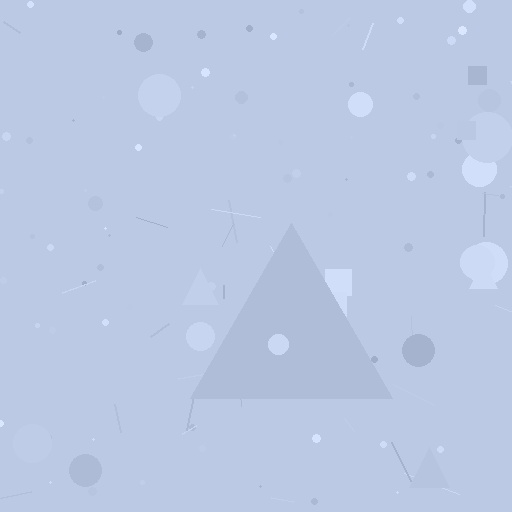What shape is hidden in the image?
A triangle is hidden in the image.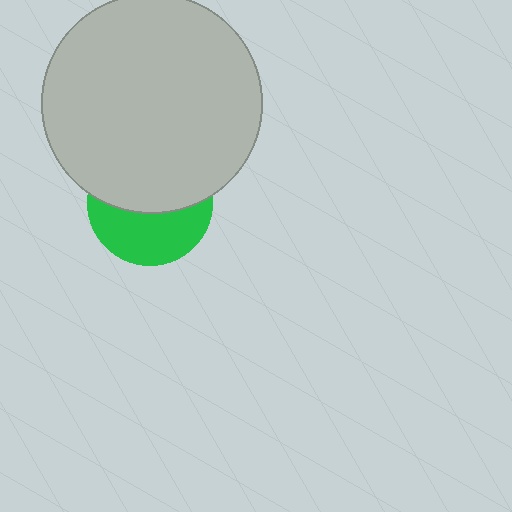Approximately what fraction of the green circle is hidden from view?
Roughly 55% of the green circle is hidden behind the light gray circle.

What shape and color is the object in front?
The object in front is a light gray circle.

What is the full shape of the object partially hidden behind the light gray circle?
The partially hidden object is a green circle.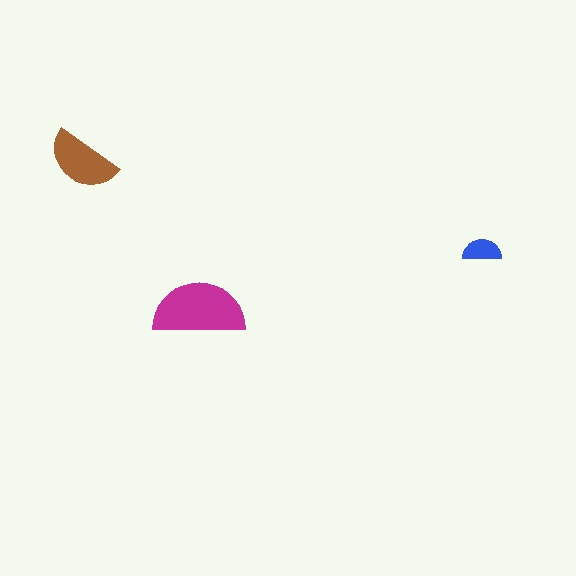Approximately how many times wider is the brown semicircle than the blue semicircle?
About 2 times wider.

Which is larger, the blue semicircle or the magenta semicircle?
The magenta one.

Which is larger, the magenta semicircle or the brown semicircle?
The magenta one.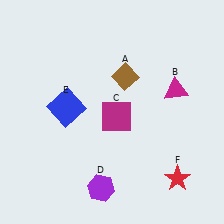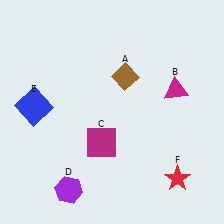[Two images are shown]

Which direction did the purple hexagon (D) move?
The purple hexagon (D) moved left.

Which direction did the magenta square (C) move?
The magenta square (C) moved down.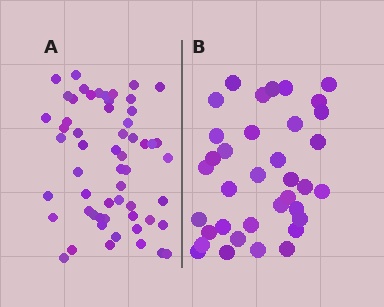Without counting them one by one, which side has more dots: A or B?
Region A (the left region) has more dots.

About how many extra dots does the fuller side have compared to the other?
Region A has approximately 20 more dots than region B.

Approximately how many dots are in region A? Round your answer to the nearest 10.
About 60 dots. (The exact count is 57, which rounds to 60.)